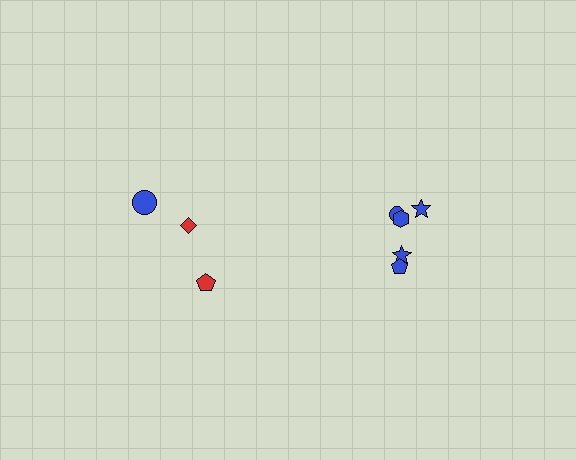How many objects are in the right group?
There are 5 objects.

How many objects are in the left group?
There are 3 objects.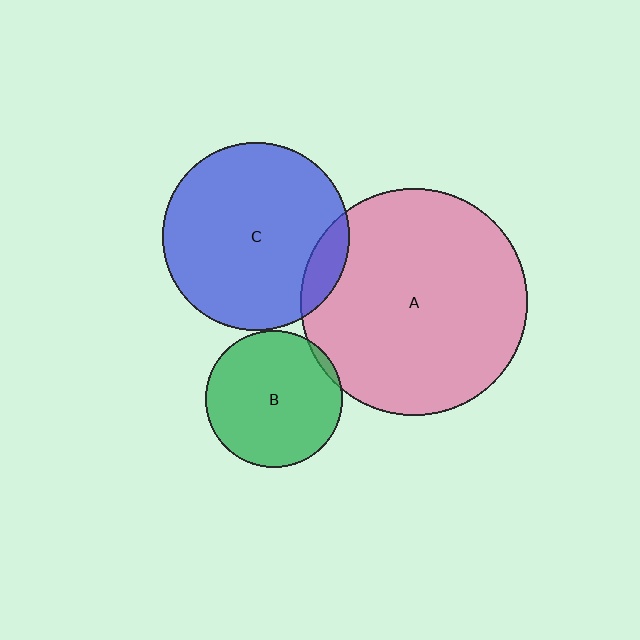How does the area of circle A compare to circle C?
Approximately 1.5 times.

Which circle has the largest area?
Circle A (pink).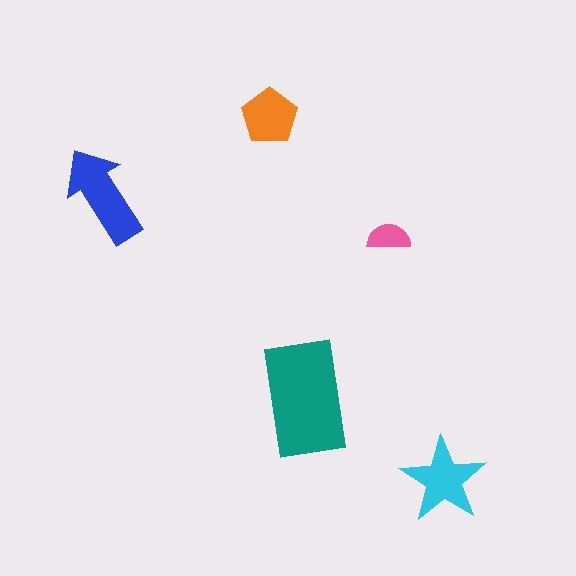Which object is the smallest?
The pink semicircle.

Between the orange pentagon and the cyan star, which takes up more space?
The cyan star.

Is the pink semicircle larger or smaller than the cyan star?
Smaller.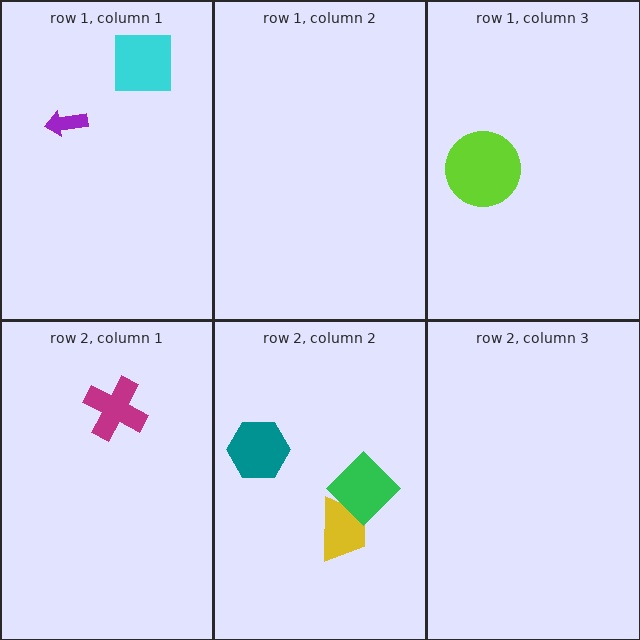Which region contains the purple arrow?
The row 1, column 1 region.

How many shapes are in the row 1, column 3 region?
1.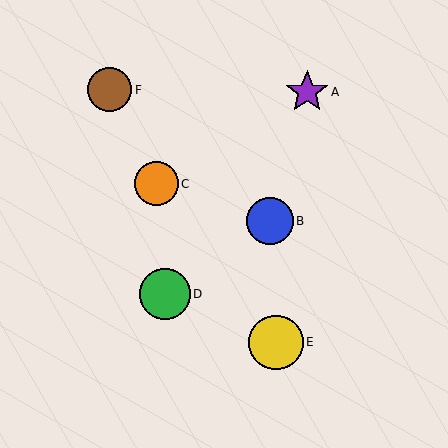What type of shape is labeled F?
Shape F is a brown circle.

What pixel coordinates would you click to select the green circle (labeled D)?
Click at (165, 294) to select the green circle D.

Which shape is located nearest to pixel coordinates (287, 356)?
The yellow circle (labeled E) at (276, 342) is nearest to that location.